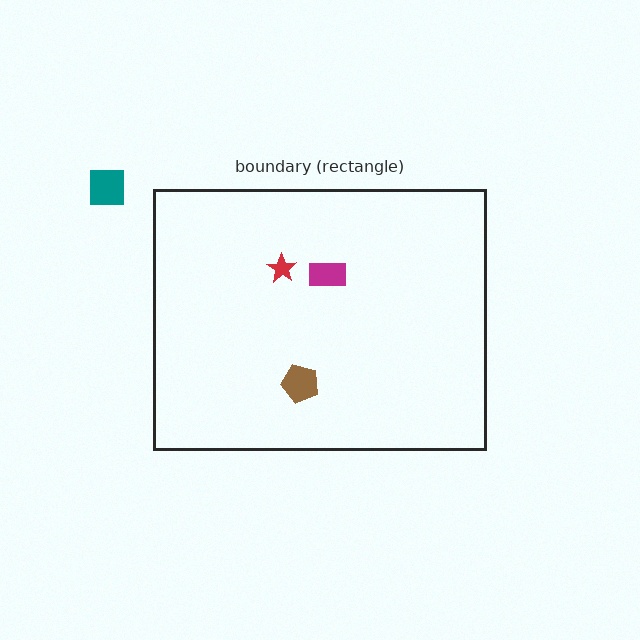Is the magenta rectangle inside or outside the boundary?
Inside.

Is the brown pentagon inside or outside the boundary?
Inside.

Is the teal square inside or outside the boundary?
Outside.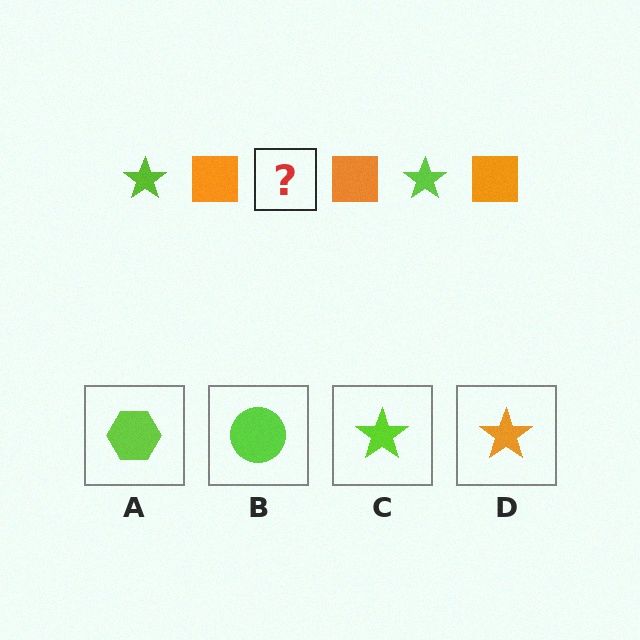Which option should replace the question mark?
Option C.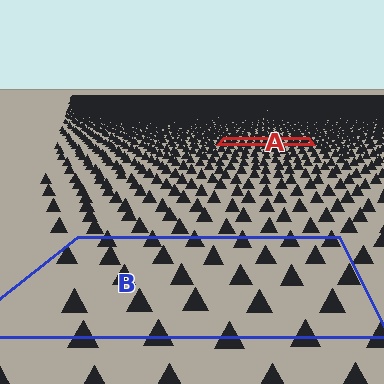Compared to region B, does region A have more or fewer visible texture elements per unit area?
Region A has more texture elements per unit area — they are packed more densely because it is farther away.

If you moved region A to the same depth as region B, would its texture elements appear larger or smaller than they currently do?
They would appear larger. At a closer depth, the same texture elements are projected at a bigger on-screen size.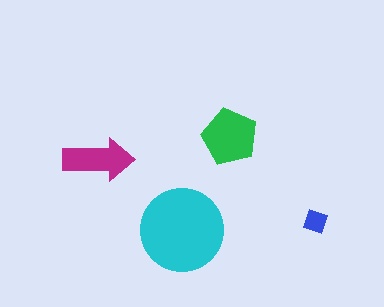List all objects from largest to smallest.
The cyan circle, the green pentagon, the magenta arrow, the blue diamond.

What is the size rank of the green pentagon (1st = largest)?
2nd.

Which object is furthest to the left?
The magenta arrow is leftmost.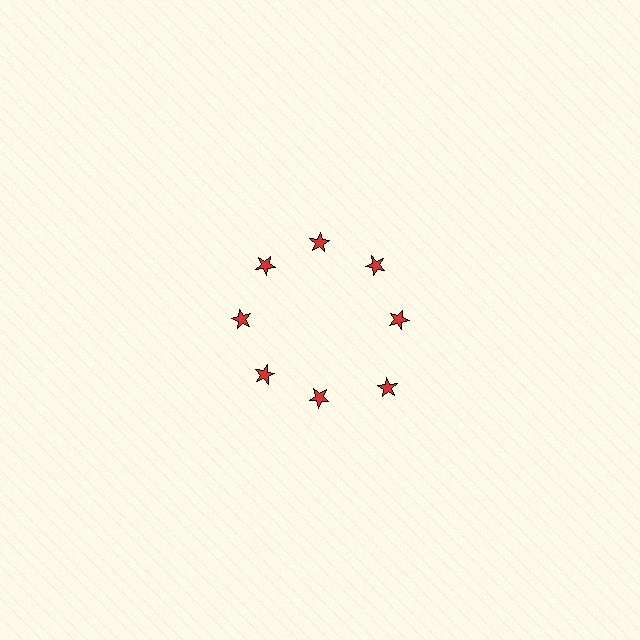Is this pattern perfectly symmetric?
No. The 8 red stars are arranged in a ring, but one element near the 4 o'clock position is pushed outward from the center, breaking the 8-fold rotational symmetry.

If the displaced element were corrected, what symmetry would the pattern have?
It would have 8-fold rotational symmetry — the pattern would map onto itself every 45 degrees.